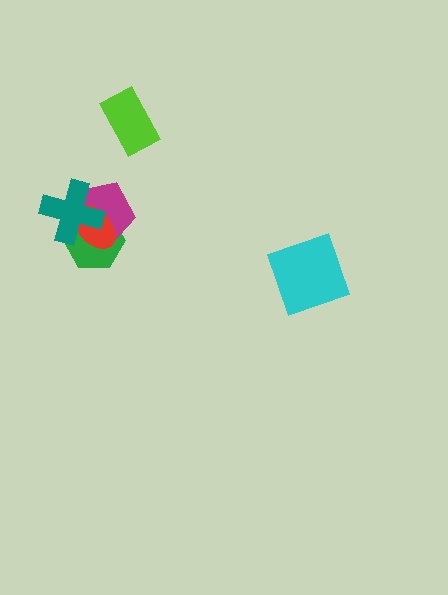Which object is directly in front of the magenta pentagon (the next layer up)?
The red ellipse is directly in front of the magenta pentagon.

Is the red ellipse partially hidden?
Yes, it is partially covered by another shape.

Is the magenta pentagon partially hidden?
Yes, it is partially covered by another shape.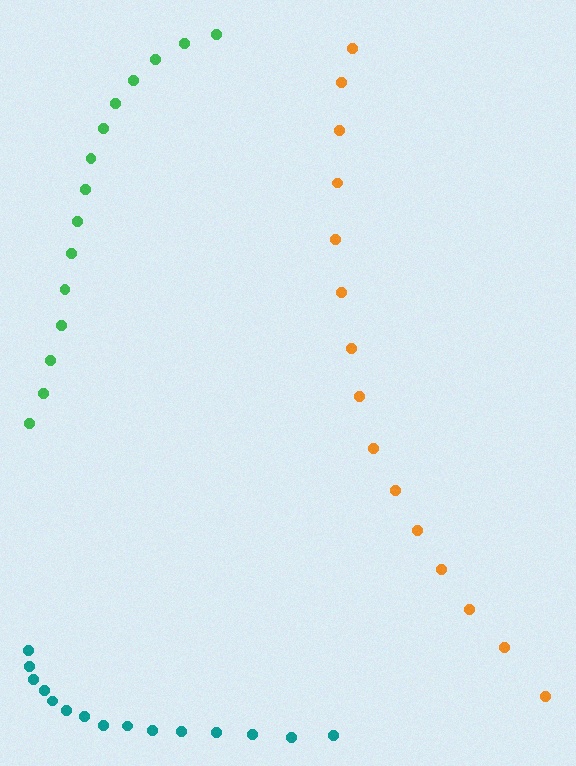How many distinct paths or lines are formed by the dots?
There are 3 distinct paths.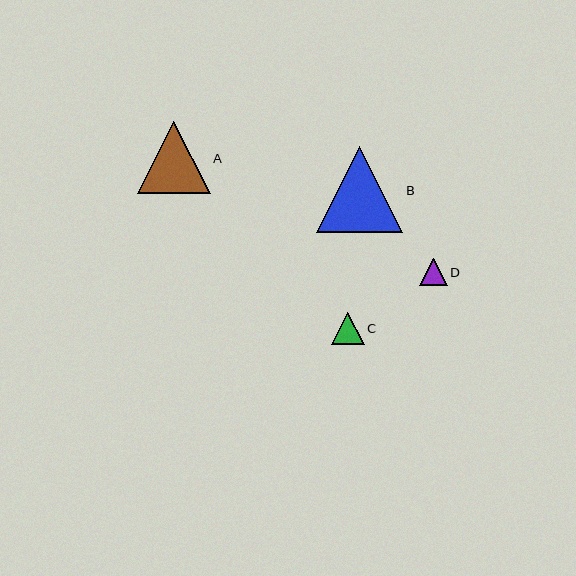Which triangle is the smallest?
Triangle D is the smallest with a size of approximately 28 pixels.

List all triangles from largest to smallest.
From largest to smallest: B, A, C, D.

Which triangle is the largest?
Triangle B is the largest with a size of approximately 86 pixels.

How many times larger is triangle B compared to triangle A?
Triangle B is approximately 1.2 times the size of triangle A.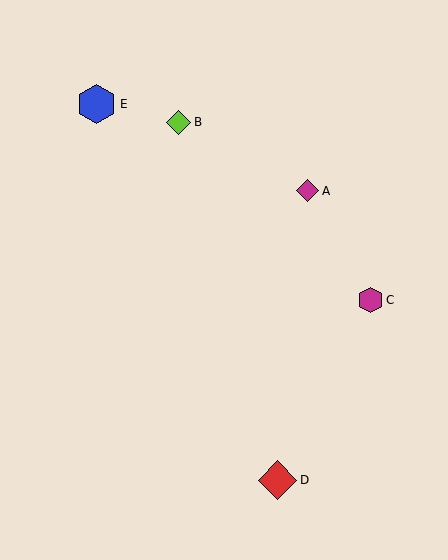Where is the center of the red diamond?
The center of the red diamond is at (278, 480).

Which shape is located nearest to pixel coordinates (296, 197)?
The magenta diamond (labeled A) at (308, 191) is nearest to that location.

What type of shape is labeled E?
Shape E is a blue hexagon.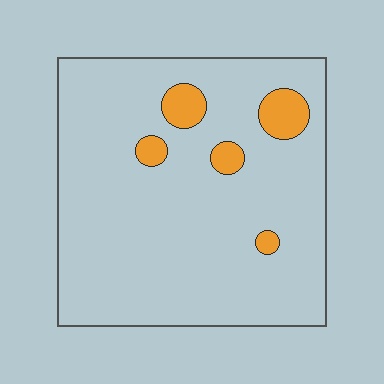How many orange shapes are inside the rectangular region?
5.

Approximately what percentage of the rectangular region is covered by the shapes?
Approximately 10%.